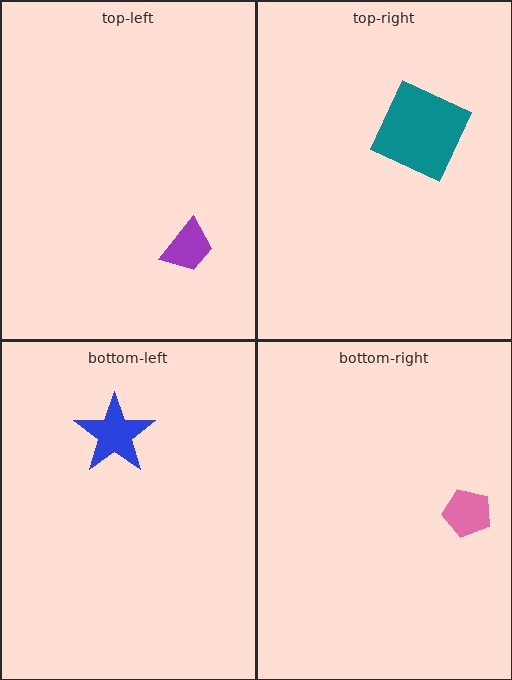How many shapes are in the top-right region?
1.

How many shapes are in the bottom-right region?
1.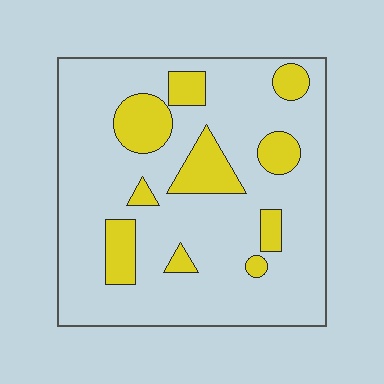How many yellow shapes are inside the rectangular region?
10.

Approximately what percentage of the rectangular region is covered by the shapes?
Approximately 20%.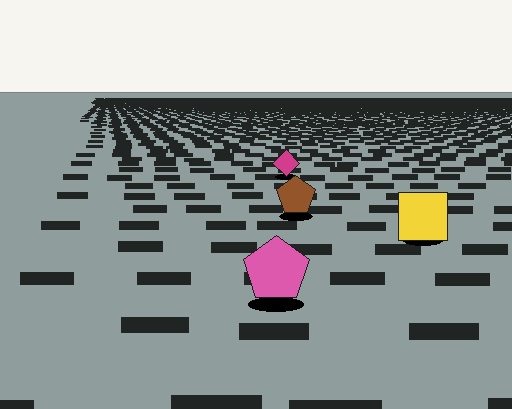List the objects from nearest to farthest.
From nearest to farthest: the pink pentagon, the yellow square, the brown pentagon, the magenta diamond.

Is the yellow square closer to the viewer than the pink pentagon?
No. The pink pentagon is closer — you can tell from the texture gradient: the ground texture is coarser near it.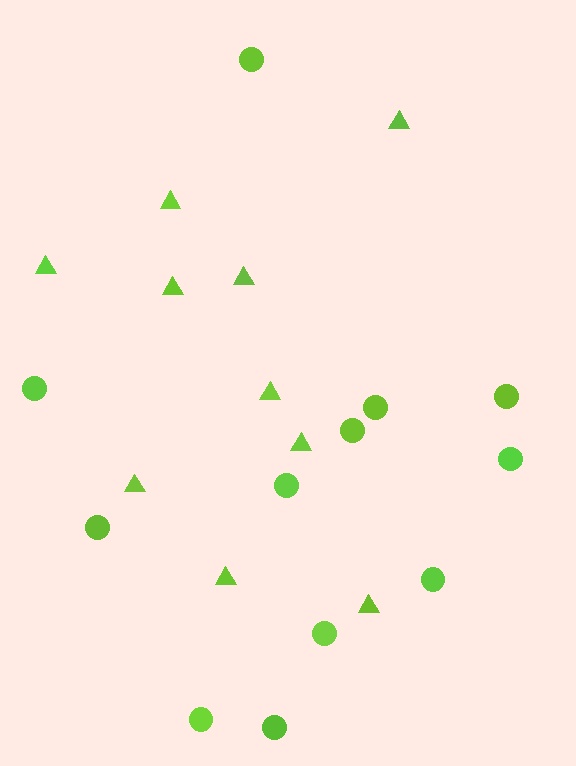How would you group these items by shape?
There are 2 groups: one group of triangles (10) and one group of circles (12).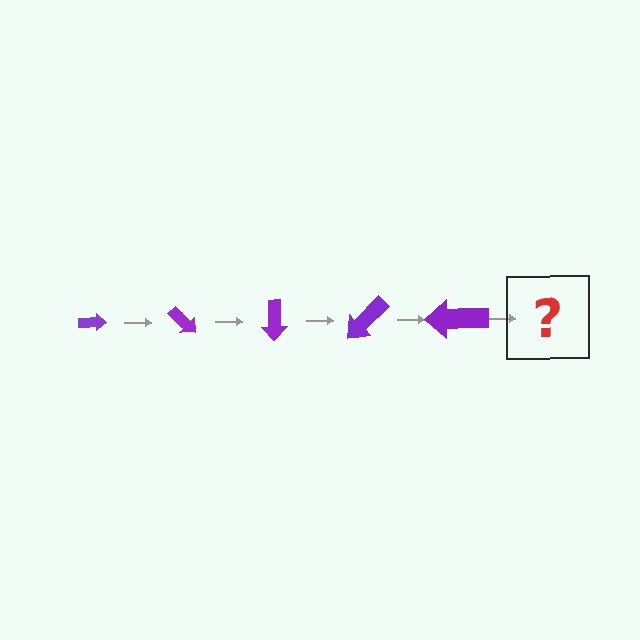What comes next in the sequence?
The next element should be an arrow, larger than the previous one and rotated 225 degrees from the start.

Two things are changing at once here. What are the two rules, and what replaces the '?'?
The two rules are that the arrow grows larger each step and it rotates 45 degrees each step. The '?' should be an arrow, larger than the previous one and rotated 225 degrees from the start.